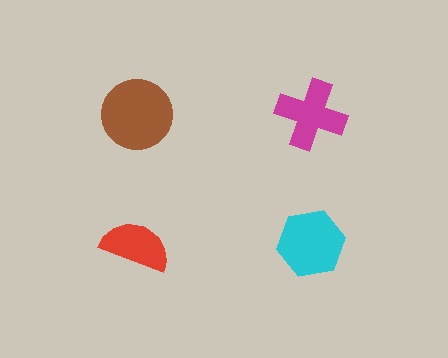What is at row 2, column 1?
A red semicircle.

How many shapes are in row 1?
2 shapes.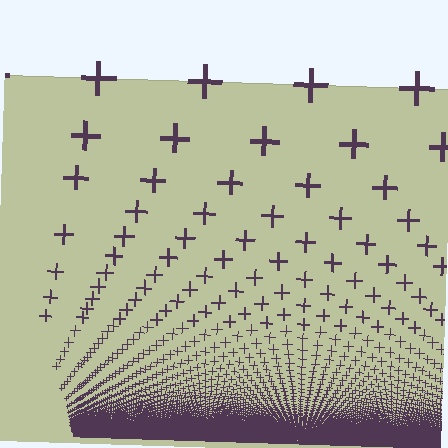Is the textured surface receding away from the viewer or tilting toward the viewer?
The surface appears to tilt toward the viewer. Texture elements get larger and sparser toward the top.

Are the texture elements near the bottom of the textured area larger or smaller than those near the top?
Smaller. The gradient is inverted — elements near the bottom are smaller and denser.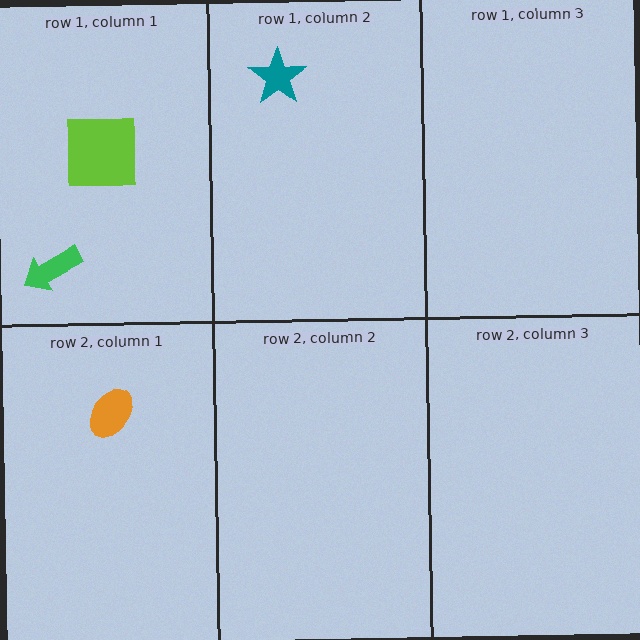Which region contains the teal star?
The row 1, column 2 region.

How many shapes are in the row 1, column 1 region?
2.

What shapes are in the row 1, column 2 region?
The teal star.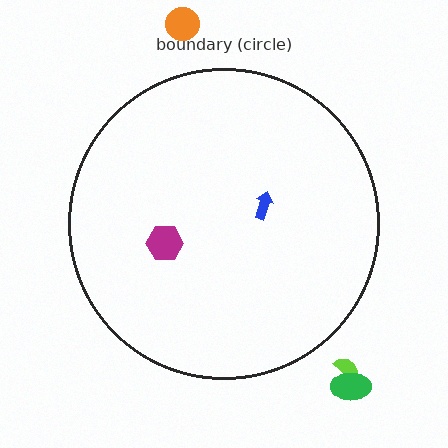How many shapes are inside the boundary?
2 inside, 3 outside.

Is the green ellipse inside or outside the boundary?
Outside.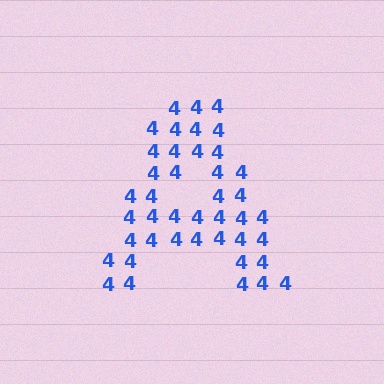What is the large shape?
The large shape is the letter A.